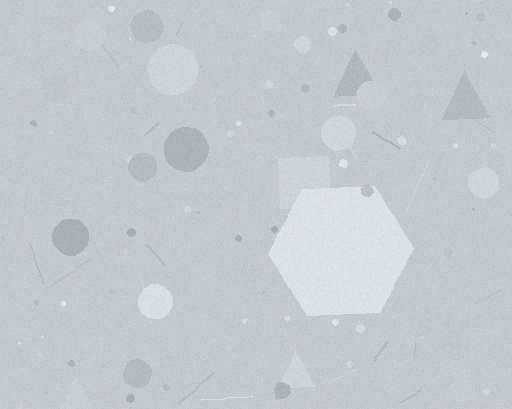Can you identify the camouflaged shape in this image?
The camouflaged shape is a hexagon.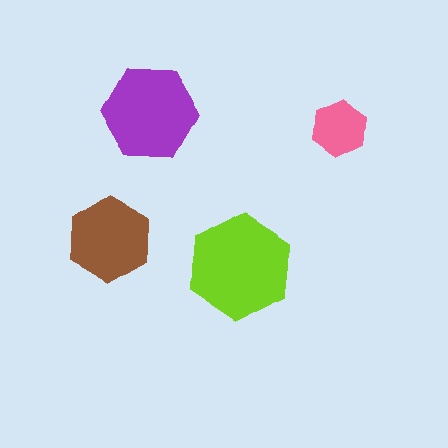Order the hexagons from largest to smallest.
the lime one, the purple one, the brown one, the pink one.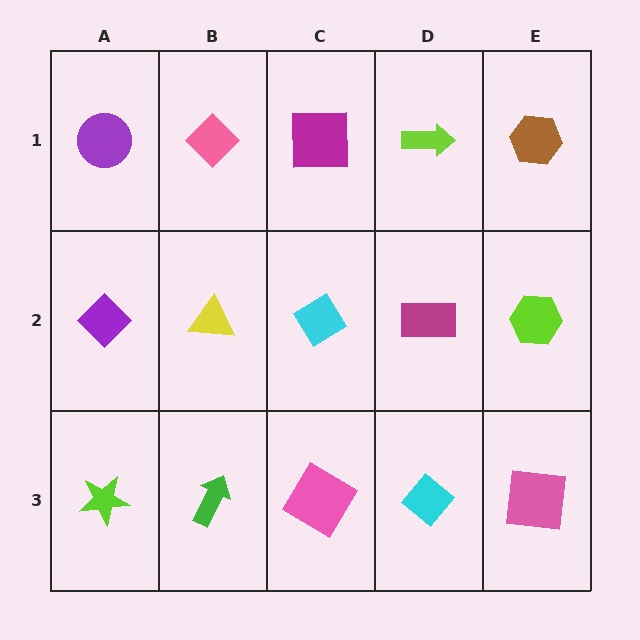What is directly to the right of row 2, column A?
A yellow triangle.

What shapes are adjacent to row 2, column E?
A brown hexagon (row 1, column E), a pink square (row 3, column E), a magenta rectangle (row 2, column D).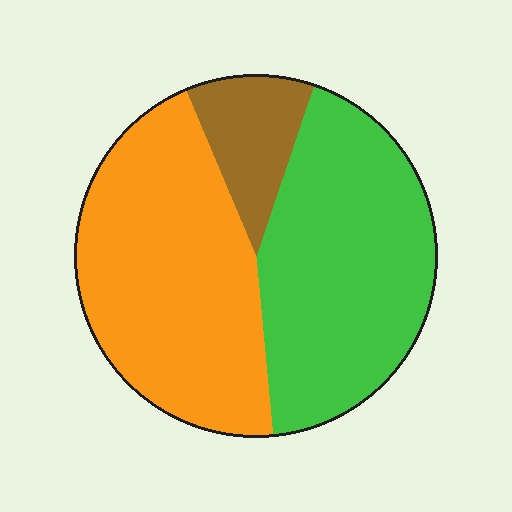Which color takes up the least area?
Brown, at roughly 10%.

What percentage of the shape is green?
Green covers about 45% of the shape.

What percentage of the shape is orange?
Orange takes up between a quarter and a half of the shape.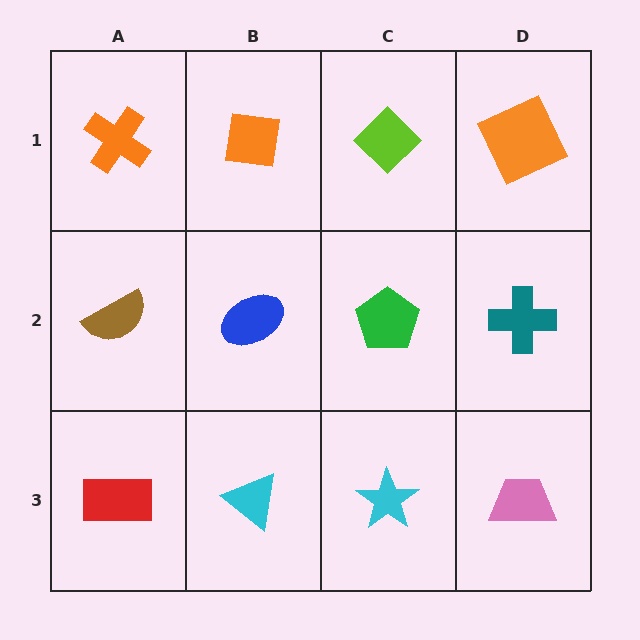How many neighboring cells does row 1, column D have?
2.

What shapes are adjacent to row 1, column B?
A blue ellipse (row 2, column B), an orange cross (row 1, column A), a lime diamond (row 1, column C).